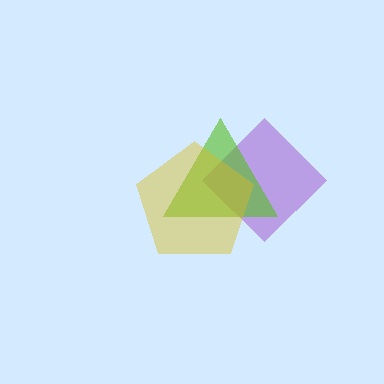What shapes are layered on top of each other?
The layered shapes are: a purple diamond, a lime triangle, a yellow pentagon.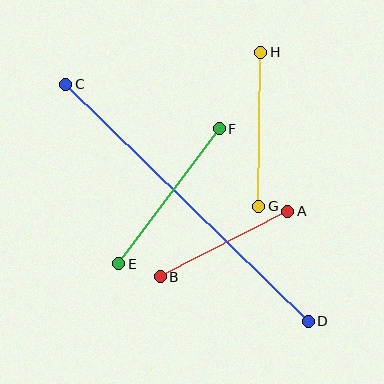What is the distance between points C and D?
The distance is approximately 339 pixels.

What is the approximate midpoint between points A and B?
The midpoint is at approximately (224, 244) pixels.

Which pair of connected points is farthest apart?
Points C and D are farthest apart.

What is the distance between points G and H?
The distance is approximately 154 pixels.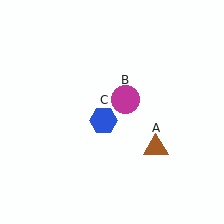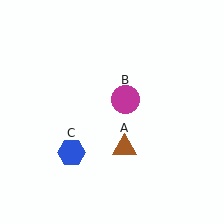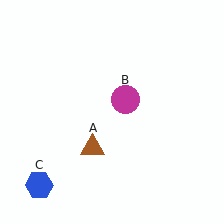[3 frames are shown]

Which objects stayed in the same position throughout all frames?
Magenta circle (object B) remained stationary.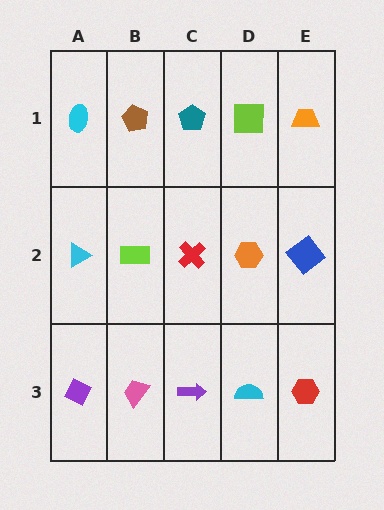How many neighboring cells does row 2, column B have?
4.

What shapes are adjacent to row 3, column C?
A red cross (row 2, column C), a pink trapezoid (row 3, column B), a cyan semicircle (row 3, column D).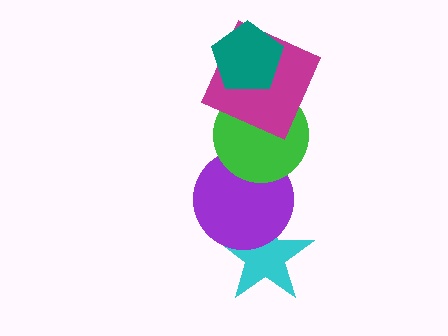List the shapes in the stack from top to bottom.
From top to bottom: the teal pentagon, the magenta square, the green circle, the purple circle, the cyan star.